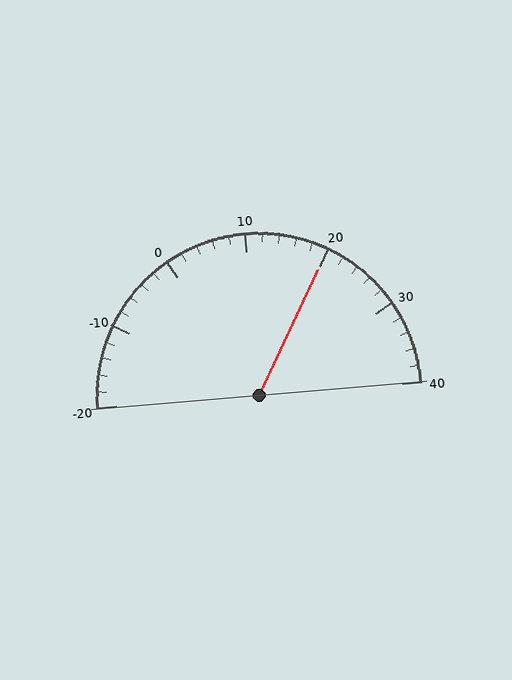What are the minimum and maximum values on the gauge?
The gauge ranges from -20 to 40.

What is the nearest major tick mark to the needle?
The nearest major tick mark is 20.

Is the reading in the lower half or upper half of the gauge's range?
The reading is in the upper half of the range (-20 to 40).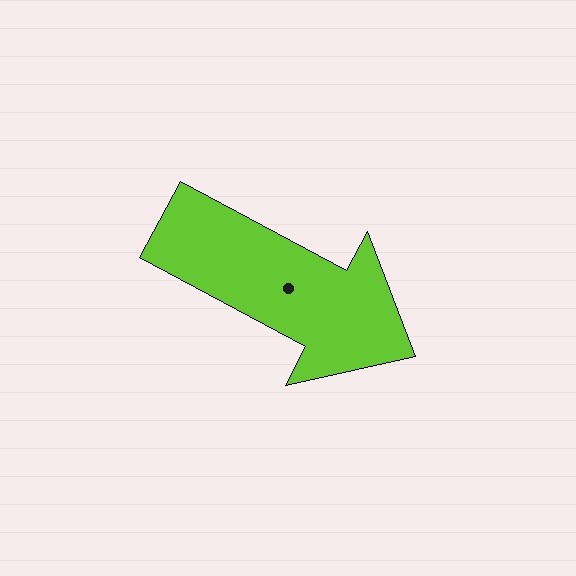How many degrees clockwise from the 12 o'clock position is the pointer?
Approximately 118 degrees.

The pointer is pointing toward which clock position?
Roughly 4 o'clock.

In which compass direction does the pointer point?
Southeast.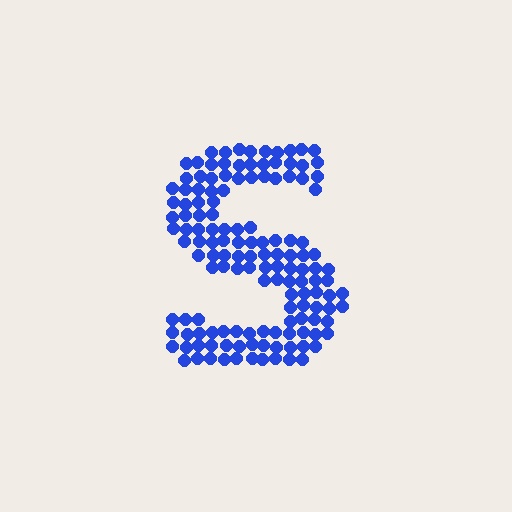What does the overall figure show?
The overall figure shows the letter S.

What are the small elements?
The small elements are circles.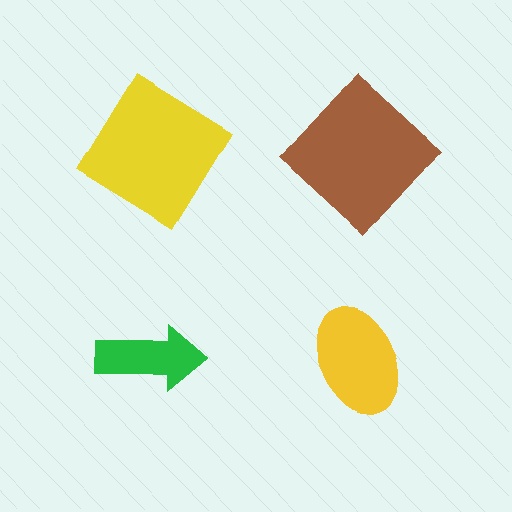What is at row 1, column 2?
A brown diamond.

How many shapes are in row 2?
2 shapes.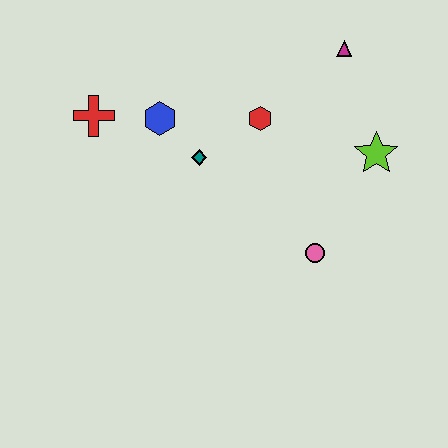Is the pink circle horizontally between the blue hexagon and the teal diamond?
No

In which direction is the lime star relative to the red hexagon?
The lime star is to the right of the red hexagon.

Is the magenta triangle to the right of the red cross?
Yes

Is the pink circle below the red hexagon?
Yes